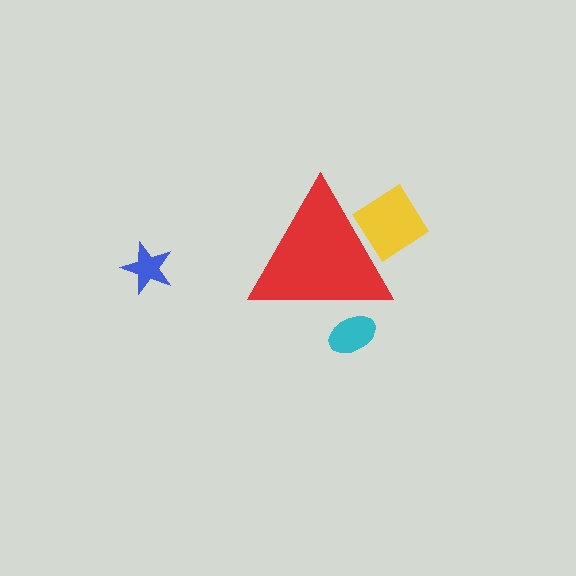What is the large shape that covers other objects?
A red triangle.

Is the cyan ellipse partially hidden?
Yes, the cyan ellipse is partially hidden behind the red triangle.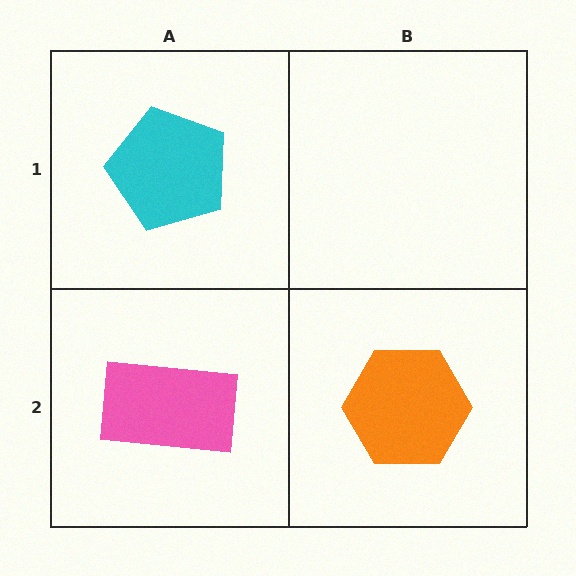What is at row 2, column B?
An orange hexagon.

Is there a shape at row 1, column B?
No, that cell is empty.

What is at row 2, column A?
A pink rectangle.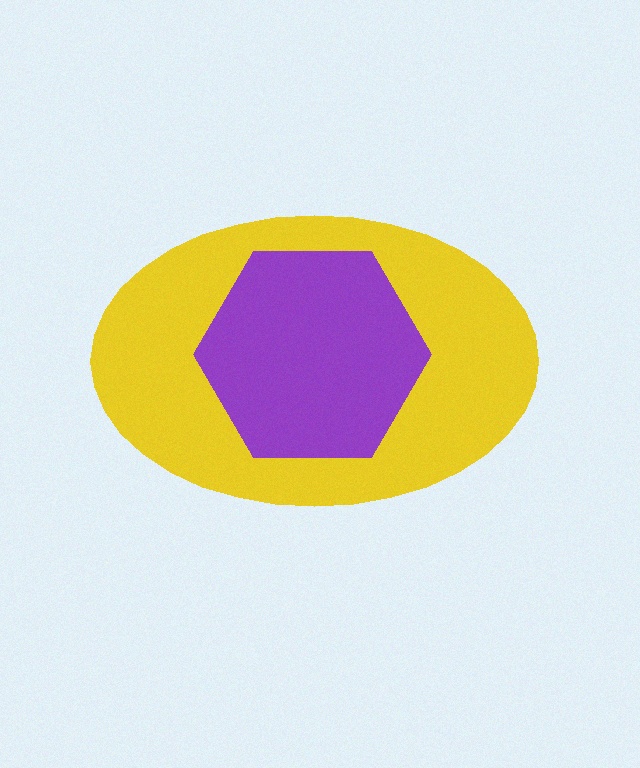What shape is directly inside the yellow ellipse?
The purple hexagon.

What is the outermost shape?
The yellow ellipse.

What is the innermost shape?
The purple hexagon.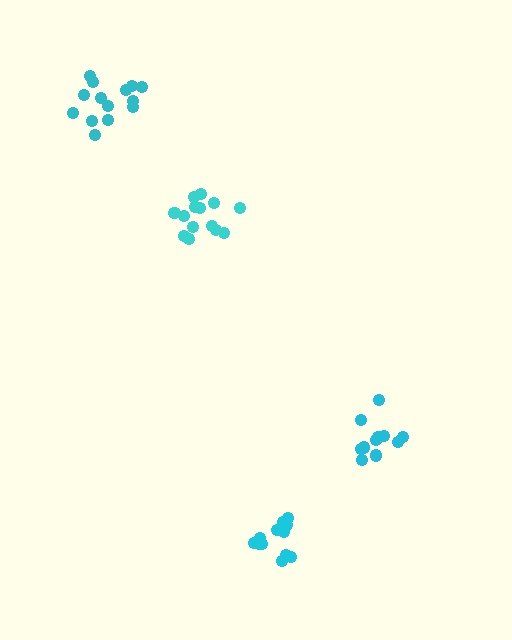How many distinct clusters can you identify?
There are 4 distinct clusters.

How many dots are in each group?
Group 1: 14 dots, Group 2: 11 dots, Group 3: 12 dots, Group 4: 14 dots (51 total).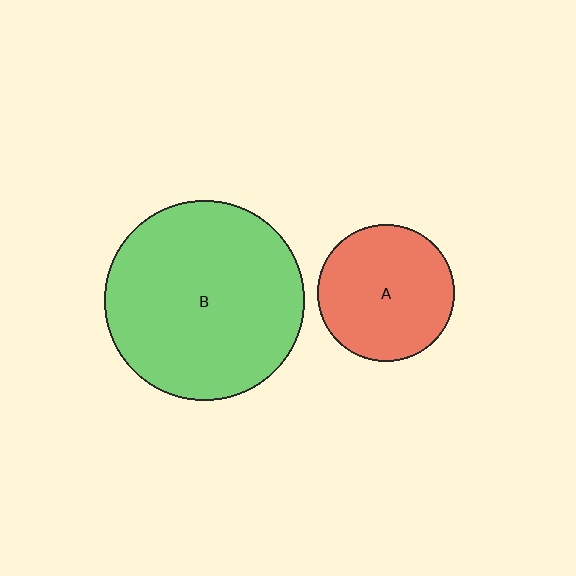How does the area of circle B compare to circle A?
Approximately 2.1 times.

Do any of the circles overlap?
No, none of the circles overlap.